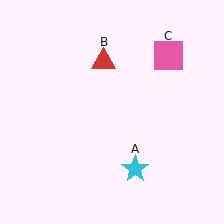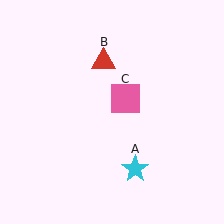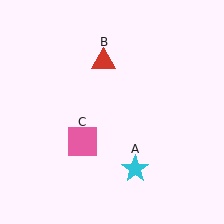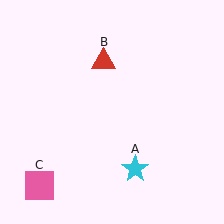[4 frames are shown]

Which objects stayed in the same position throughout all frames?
Cyan star (object A) and red triangle (object B) remained stationary.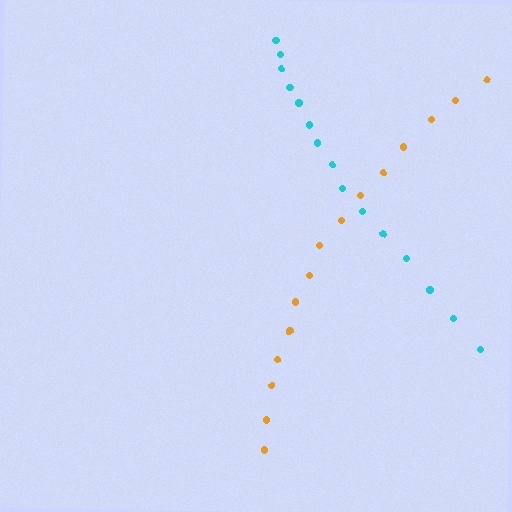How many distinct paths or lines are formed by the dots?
There are 2 distinct paths.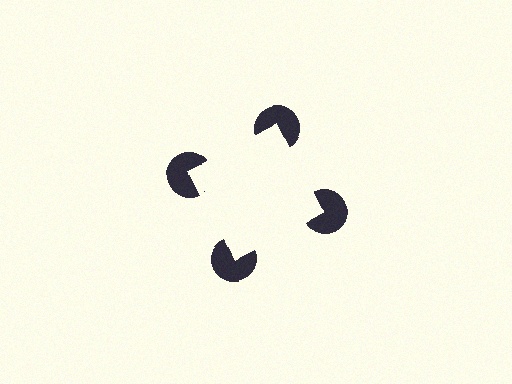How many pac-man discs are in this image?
There are 4 — one at each vertex of the illusory square.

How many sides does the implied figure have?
4 sides.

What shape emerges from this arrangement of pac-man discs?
An illusory square — its edges are inferred from the aligned wedge cuts in the pac-man discs, not physically drawn.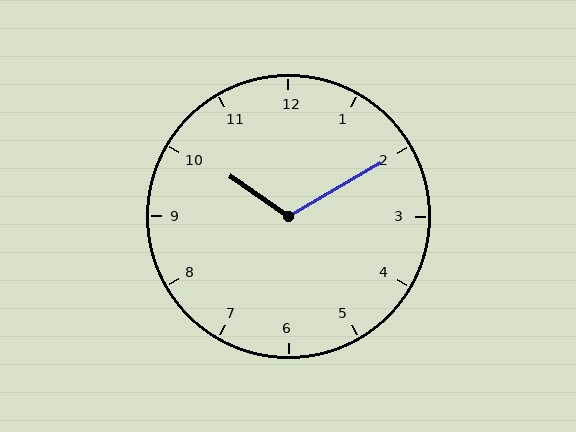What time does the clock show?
10:10.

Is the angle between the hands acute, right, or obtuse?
It is obtuse.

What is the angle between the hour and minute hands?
Approximately 115 degrees.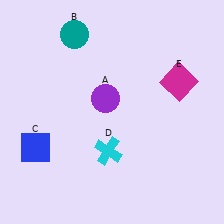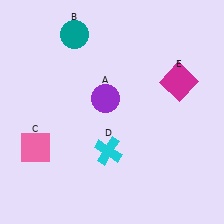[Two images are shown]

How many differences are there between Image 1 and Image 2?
There is 1 difference between the two images.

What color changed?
The square (C) changed from blue in Image 1 to pink in Image 2.